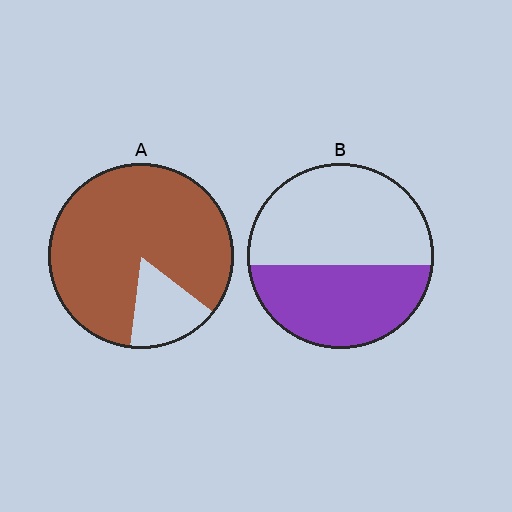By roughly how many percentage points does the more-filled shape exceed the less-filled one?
By roughly 40 percentage points (A over B).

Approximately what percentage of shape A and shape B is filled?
A is approximately 85% and B is approximately 45%.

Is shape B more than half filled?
No.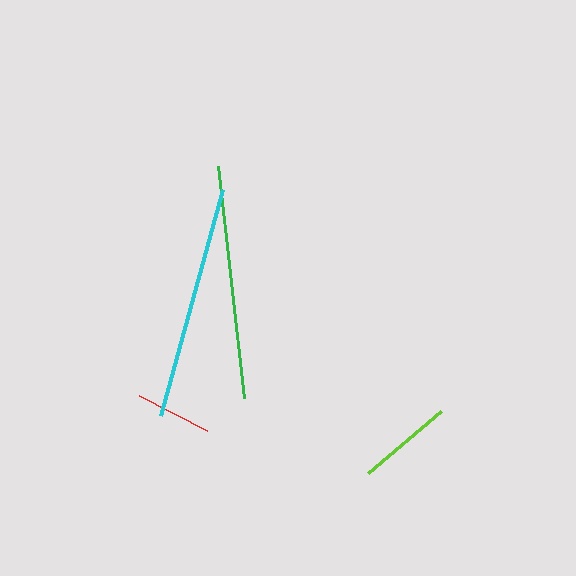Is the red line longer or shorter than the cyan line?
The cyan line is longer than the red line.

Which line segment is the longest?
The cyan line is the longest at approximately 233 pixels.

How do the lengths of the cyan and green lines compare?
The cyan and green lines are approximately the same length.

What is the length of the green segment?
The green segment is approximately 233 pixels long.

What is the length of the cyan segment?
The cyan segment is approximately 233 pixels long.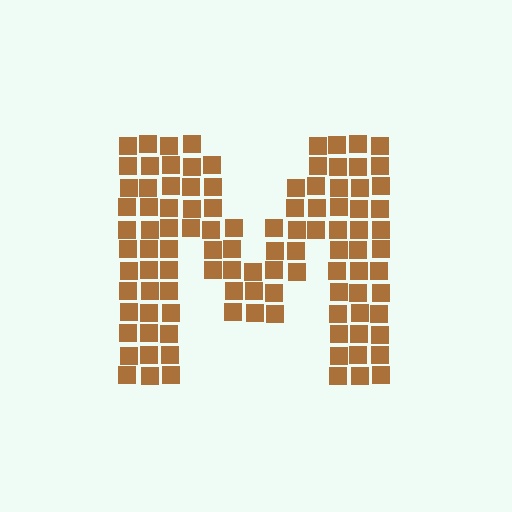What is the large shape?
The large shape is the letter M.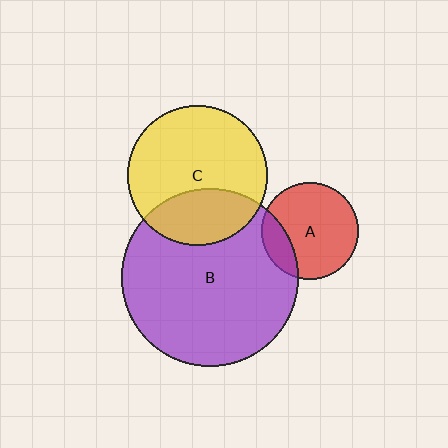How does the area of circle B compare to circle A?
Approximately 3.4 times.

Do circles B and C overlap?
Yes.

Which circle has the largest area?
Circle B (purple).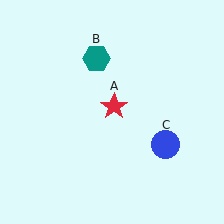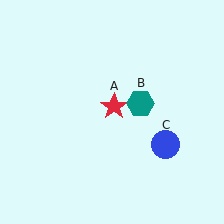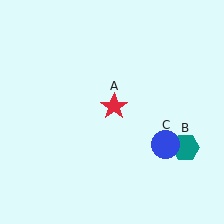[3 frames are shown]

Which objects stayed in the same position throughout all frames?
Red star (object A) and blue circle (object C) remained stationary.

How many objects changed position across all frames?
1 object changed position: teal hexagon (object B).